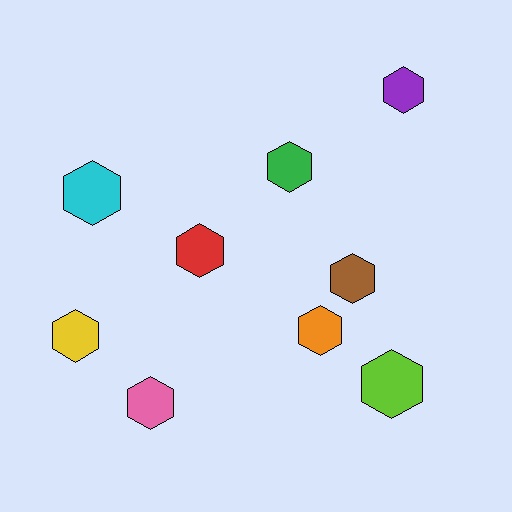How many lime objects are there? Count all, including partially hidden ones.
There is 1 lime object.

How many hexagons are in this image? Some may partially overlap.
There are 9 hexagons.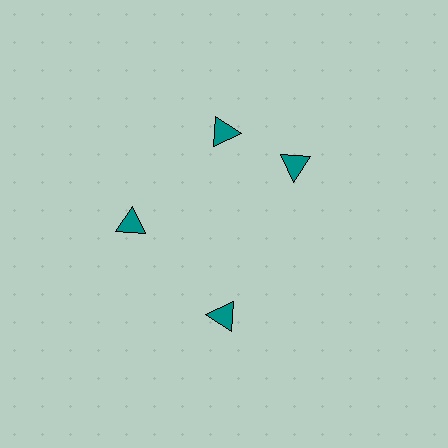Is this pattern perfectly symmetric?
No. The 4 teal triangles are arranged in a ring, but one element near the 3 o'clock position is rotated out of alignment along the ring, breaking the 4-fold rotational symmetry.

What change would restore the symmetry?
The symmetry would be restored by rotating it back into even spacing with its neighbors so that all 4 triangles sit at equal angles and equal distance from the center.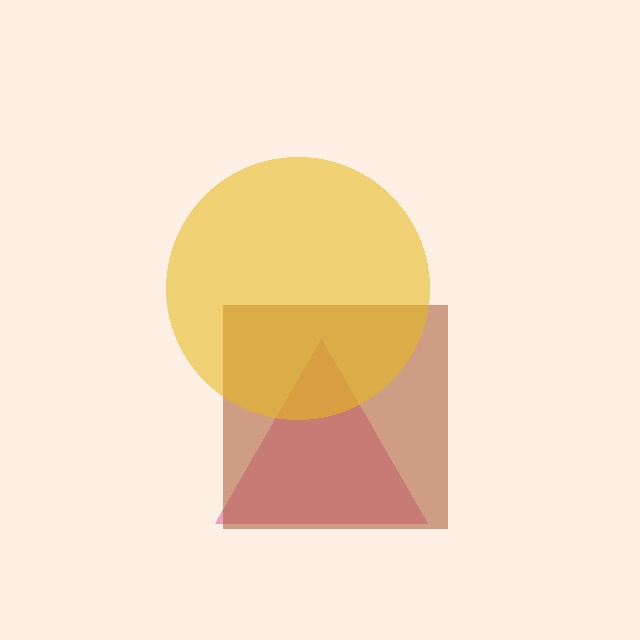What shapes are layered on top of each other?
The layered shapes are: a magenta triangle, a brown square, a yellow circle.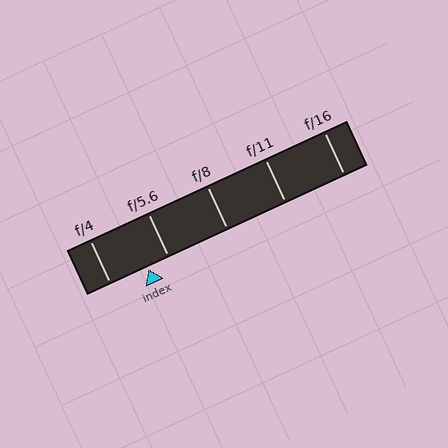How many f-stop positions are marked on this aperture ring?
There are 5 f-stop positions marked.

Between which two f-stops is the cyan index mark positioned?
The index mark is between f/4 and f/5.6.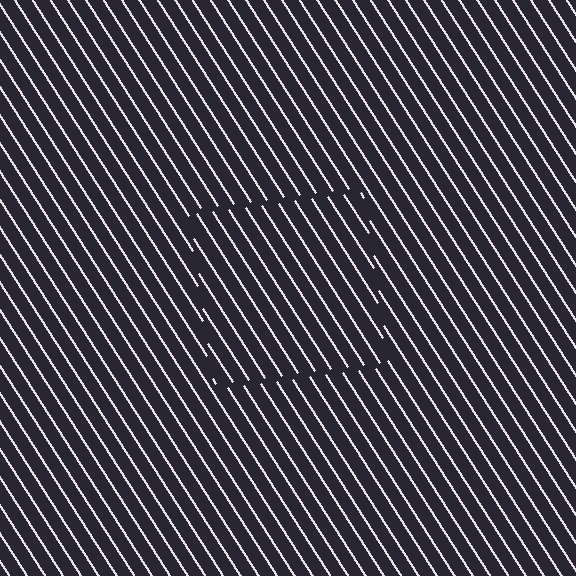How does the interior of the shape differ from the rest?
The interior of the shape contains the same grating, shifted by half a period — the contour is defined by the phase discontinuity where line-ends from the inner and outer gratings abut.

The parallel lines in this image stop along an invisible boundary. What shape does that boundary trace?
An illusory square. The interior of the shape contains the same grating, shifted by half a period — the contour is defined by the phase discontinuity where line-ends from the inner and outer gratings abut.